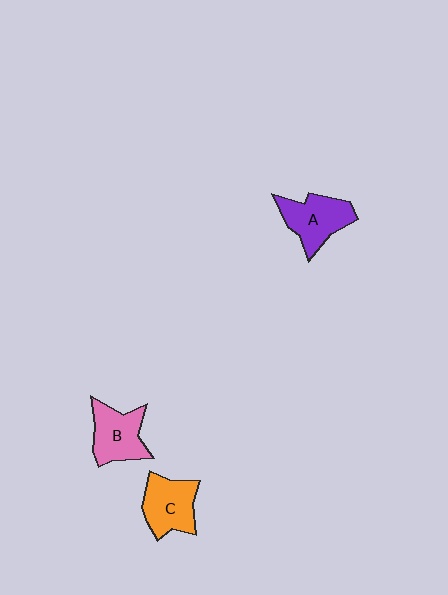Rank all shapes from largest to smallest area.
From largest to smallest: A (purple), C (orange), B (pink).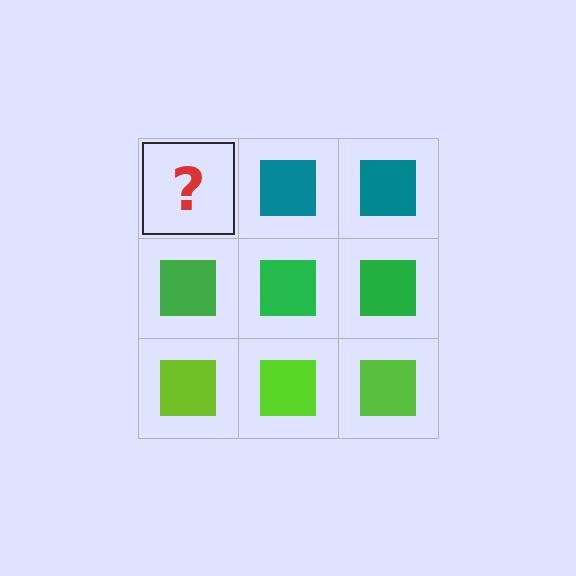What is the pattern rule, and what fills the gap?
The rule is that each row has a consistent color. The gap should be filled with a teal square.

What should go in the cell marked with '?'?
The missing cell should contain a teal square.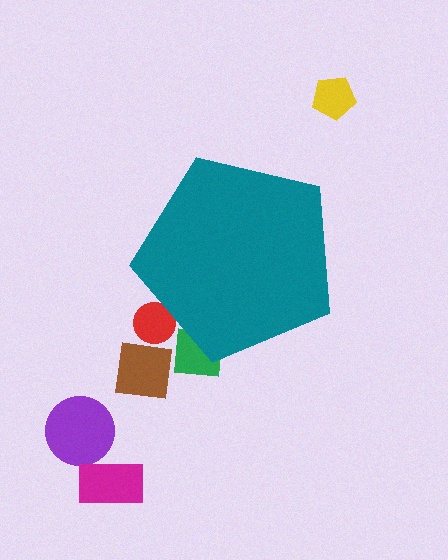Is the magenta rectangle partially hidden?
No, the magenta rectangle is fully visible.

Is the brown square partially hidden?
No, the brown square is fully visible.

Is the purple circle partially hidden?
No, the purple circle is fully visible.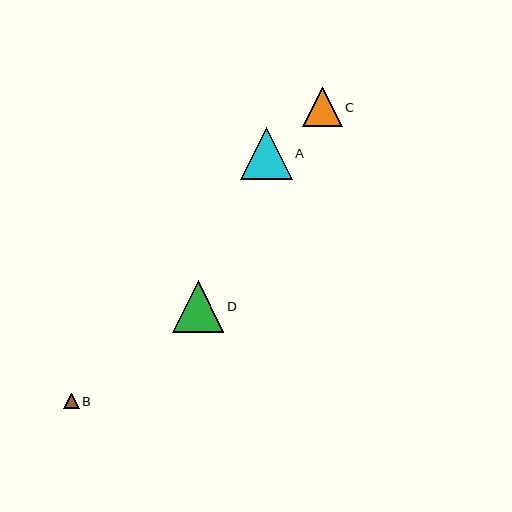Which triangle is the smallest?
Triangle B is the smallest with a size of approximately 16 pixels.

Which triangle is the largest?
Triangle D is the largest with a size of approximately 52 pixels.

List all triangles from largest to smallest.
From largest to smallest: D, A, C, B.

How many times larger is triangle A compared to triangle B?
Triangle A is approximately 3.3 times the size of triangle B.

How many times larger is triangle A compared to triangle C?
Triangle A is approximately 1.3 times the size of triangle C.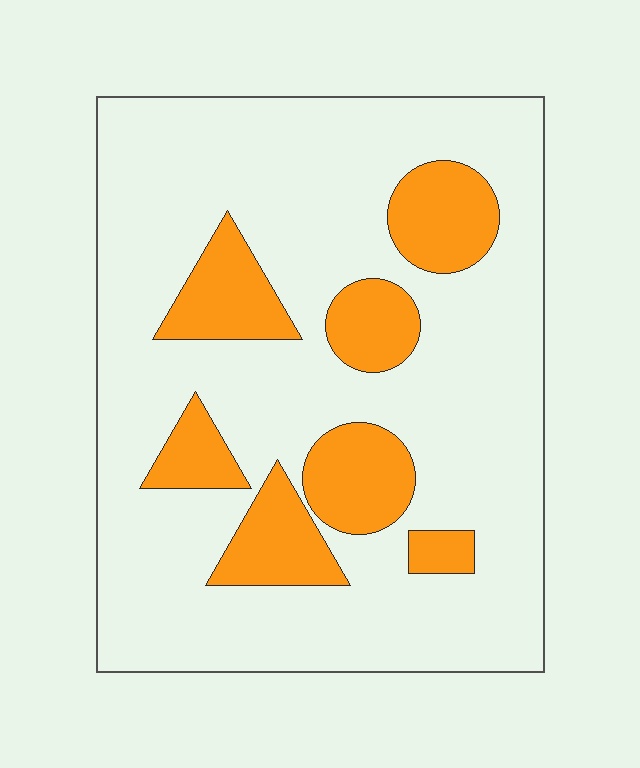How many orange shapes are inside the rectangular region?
7.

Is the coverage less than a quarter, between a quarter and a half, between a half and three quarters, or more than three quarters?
Less than a quarter.